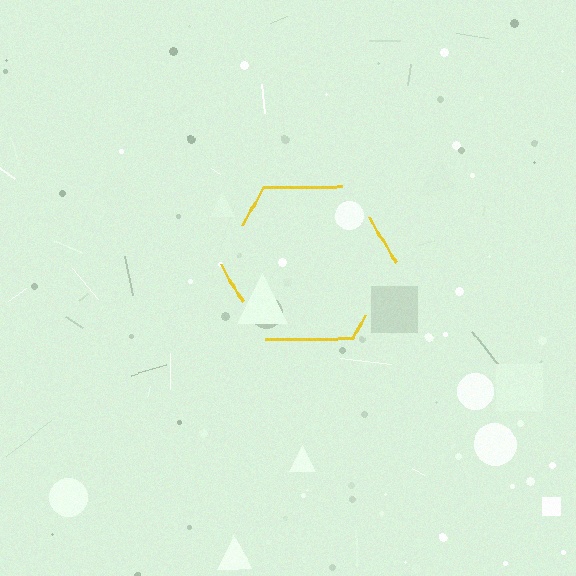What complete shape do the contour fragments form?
The contour fragments form a hexagon.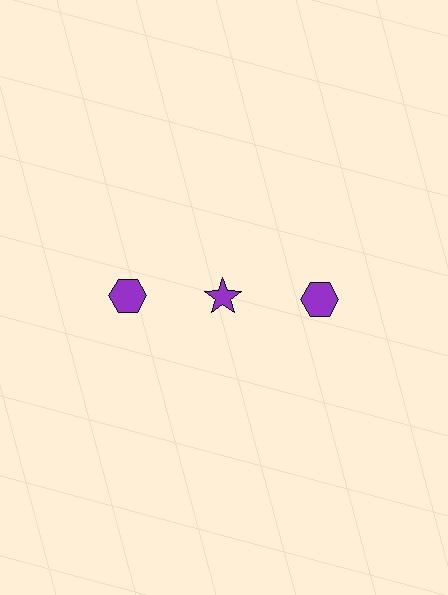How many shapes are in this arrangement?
There are 3 shapes arranged in a grid pattern.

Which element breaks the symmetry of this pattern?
The purple star in the top row, second from left column breaks the symmetry. All other shapes are purple hexagons.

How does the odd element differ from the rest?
It has a different shape: star instead of hexagon.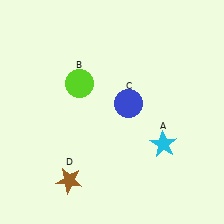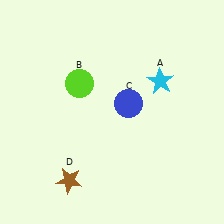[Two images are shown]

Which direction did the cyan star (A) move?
The cyan star (A) moved up.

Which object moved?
The cyan star (A) moved up.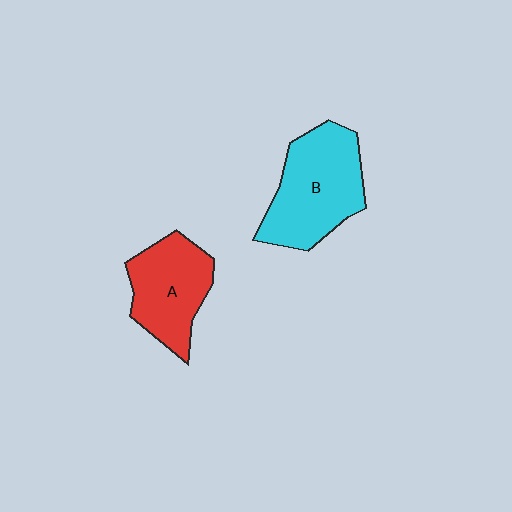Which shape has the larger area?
Shape B (cyan).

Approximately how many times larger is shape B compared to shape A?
Approximately 1.3 times.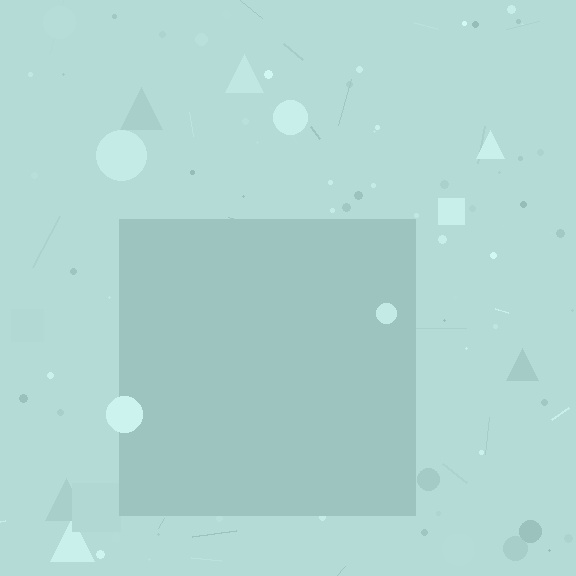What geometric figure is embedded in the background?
A square is embedded in the background.